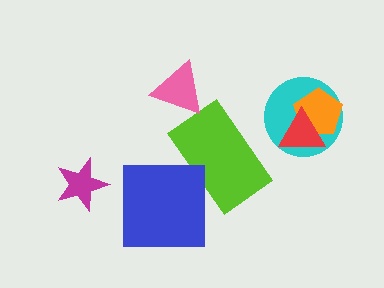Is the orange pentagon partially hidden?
Yes, it is partially covered by another shape.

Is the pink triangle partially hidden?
No, no other shape covers it.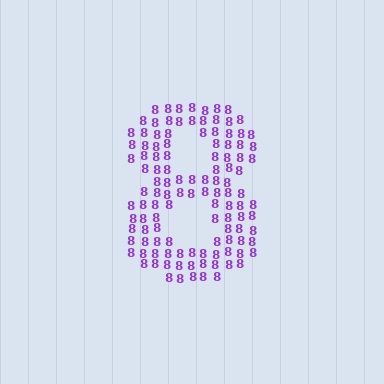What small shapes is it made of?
It is made of small digit 8's.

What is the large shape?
The large shape is the digit 8.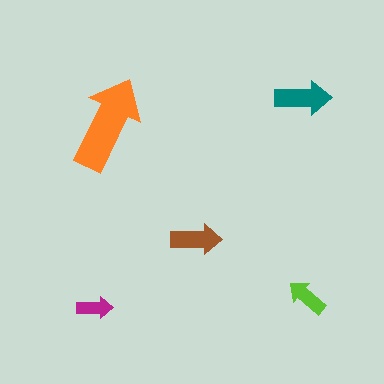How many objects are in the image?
There are 5 objects in the image.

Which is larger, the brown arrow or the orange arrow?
The orange one.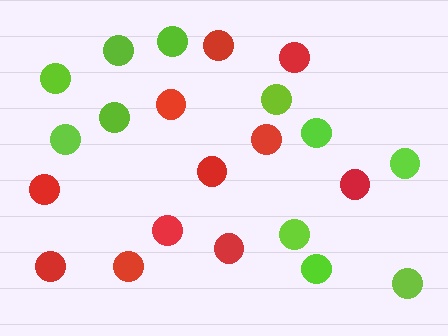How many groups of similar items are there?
There are 2 groups: one group of red circles (11) and one group of lime circles (11).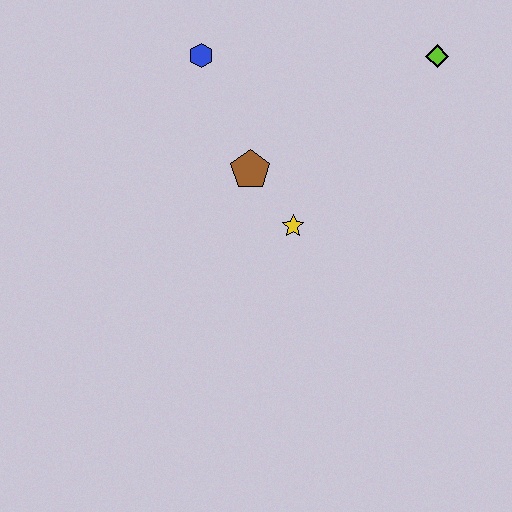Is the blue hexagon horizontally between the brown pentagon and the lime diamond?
No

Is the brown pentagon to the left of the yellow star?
Yes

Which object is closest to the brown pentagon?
The yellow star is closest to the brown pentagon.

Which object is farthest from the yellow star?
The lime diamond is farthest from the yellow star.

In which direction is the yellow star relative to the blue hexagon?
The yellow star is below the blue hexagon.